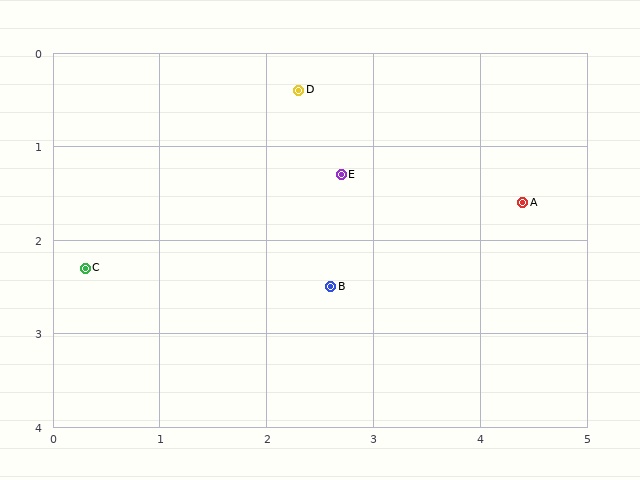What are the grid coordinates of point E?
Point E is at approximately (2.7, 1.3).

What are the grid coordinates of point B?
Point B is at approximately (2.6, 2.5).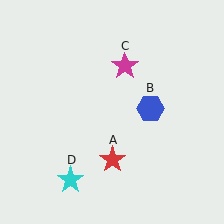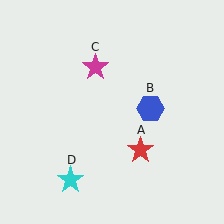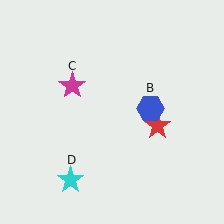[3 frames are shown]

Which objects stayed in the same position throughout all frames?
Blue hexagon (object B) and cyan star (object D) remained stationary.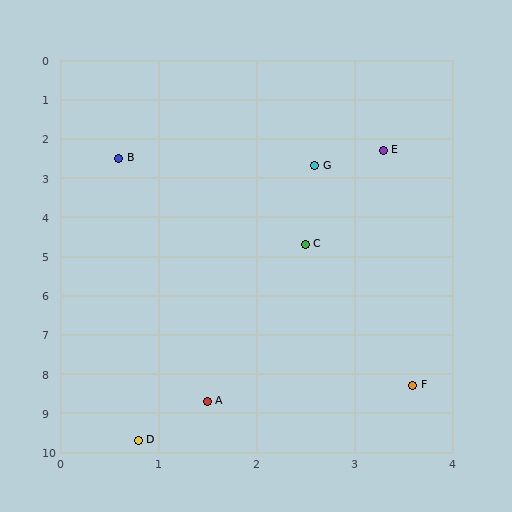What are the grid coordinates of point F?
Point F is at approximately (3.6, 8.3).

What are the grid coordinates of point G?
Point G is at approximately (2.6, 2.7).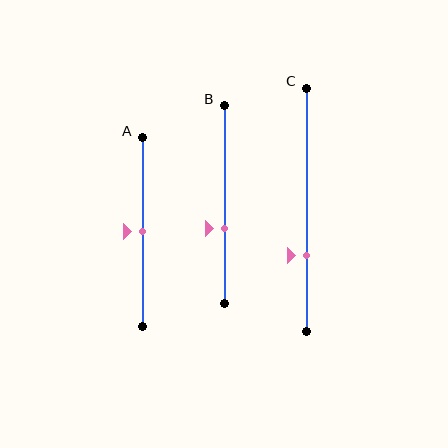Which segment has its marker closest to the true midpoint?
Segment A has its marker closest to the true midpoint.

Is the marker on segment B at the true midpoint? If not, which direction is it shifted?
No, the marker on segment B is shifted downward by about 12% of the segment length.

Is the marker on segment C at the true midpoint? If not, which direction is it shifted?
No, the marker on segment C is shifted downward by about 19% of the segment length.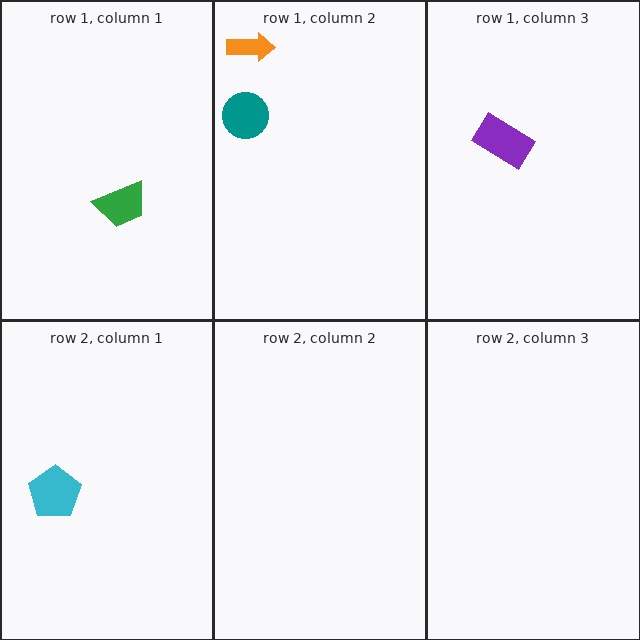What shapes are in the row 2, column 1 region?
The cyan pentagon.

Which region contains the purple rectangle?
The row 1, column 3 region.